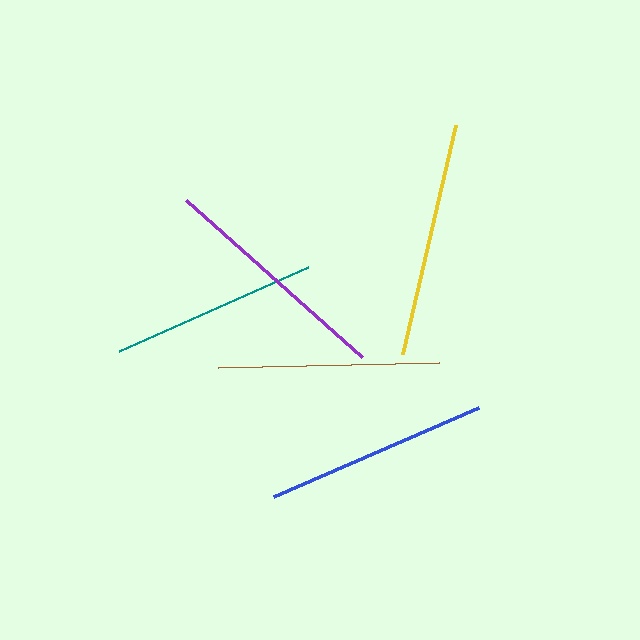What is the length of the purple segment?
The purple segment is approximately 236 pixels long.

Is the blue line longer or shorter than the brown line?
The blue line is longer than the brown line.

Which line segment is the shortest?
The teal line is the shortest at approximately 206 pixels.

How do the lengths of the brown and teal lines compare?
The brown and teal lines are approximately the same length.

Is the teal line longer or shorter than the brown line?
The brown line is longer than the teal line.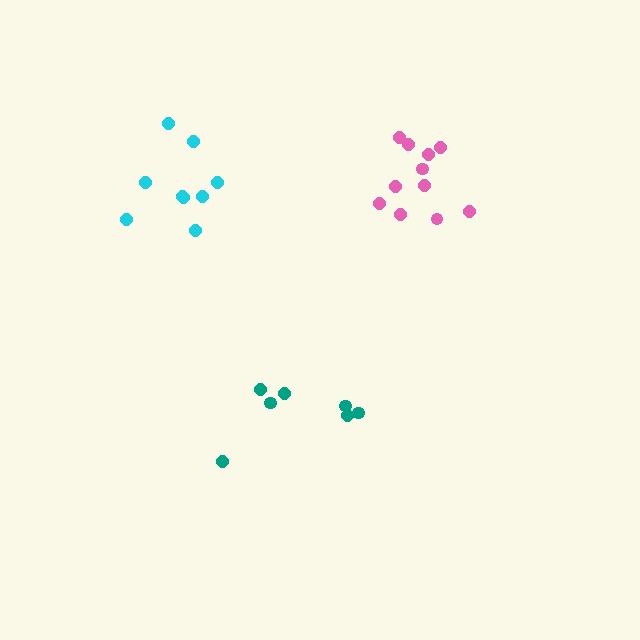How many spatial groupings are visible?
There are 3 spatial groupings.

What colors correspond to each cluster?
The clusters are colored: teal, cyan, pink.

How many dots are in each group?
Group 1: 7 dots, Group 2: 9 dots, Group 3: 11 dots (27 total).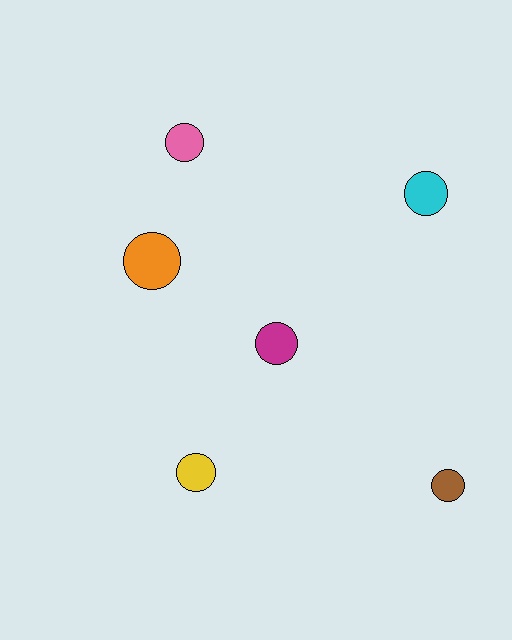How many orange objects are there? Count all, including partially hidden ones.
There is 1 orange object.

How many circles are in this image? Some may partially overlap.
There are 6 circles.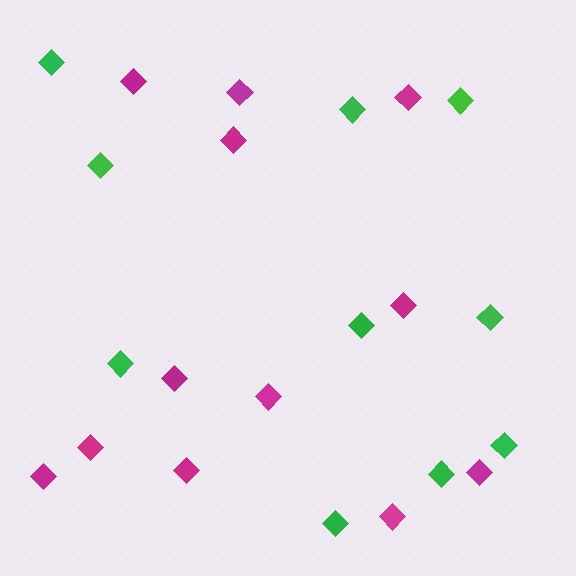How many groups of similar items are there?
There are 2 groups: one group of green diamonds (10) and one group of magenta diamonds (12).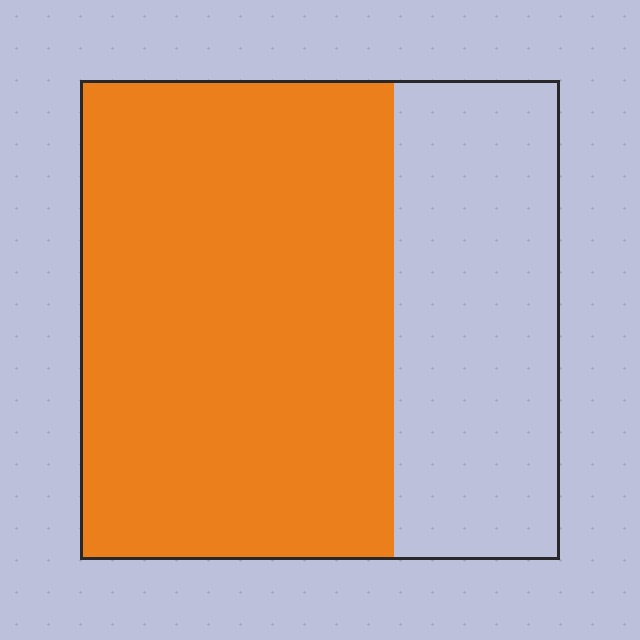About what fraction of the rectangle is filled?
About two thirds (2/3).